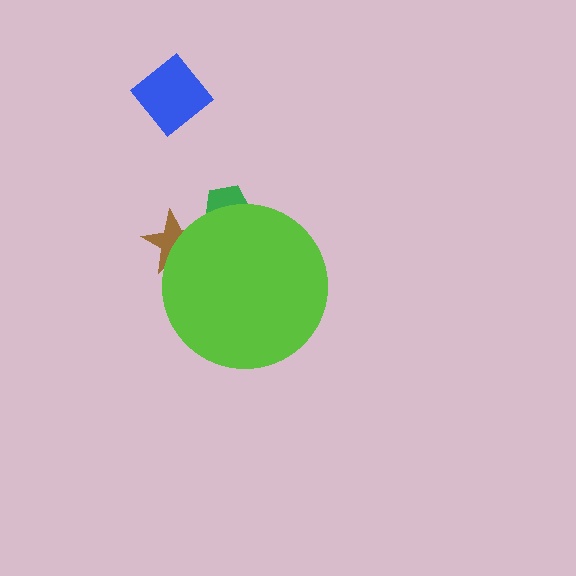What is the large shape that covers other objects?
A lime circle.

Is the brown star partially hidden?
Yes, the brown star is partially hidden behind the lime circle.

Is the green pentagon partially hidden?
Yes, the green pentagon is partially hidden behind the lime circle.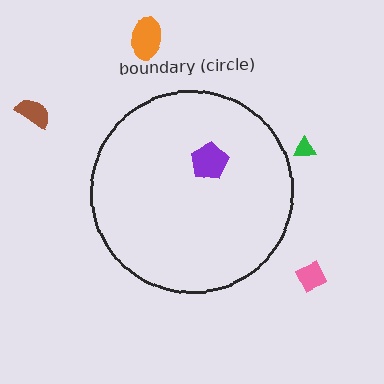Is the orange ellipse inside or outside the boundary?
Outside.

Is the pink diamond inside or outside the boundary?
Outside.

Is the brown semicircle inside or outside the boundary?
Outside.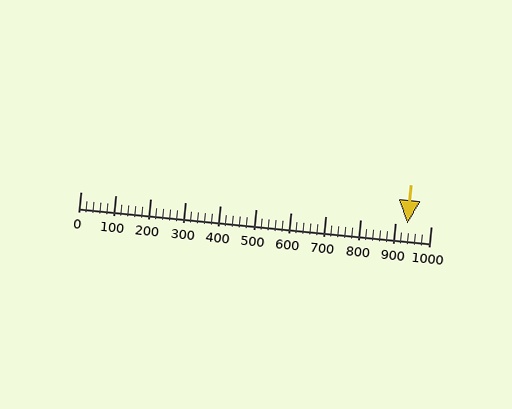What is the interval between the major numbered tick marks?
The major tick marks are spaced 100 units apart.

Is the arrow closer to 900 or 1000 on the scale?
The arrow is closer to 900.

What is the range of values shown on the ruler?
The ruler shows values from 0 to 1000.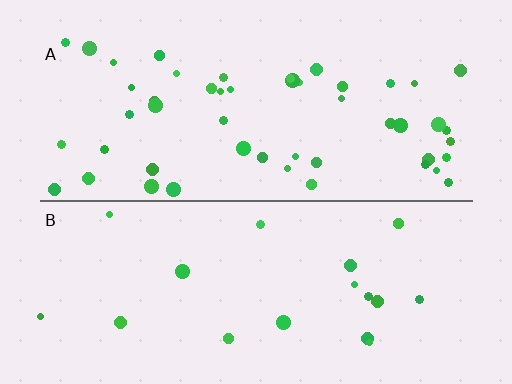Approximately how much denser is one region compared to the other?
Approximately 2.7× — region A over region B.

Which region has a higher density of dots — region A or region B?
A (the top).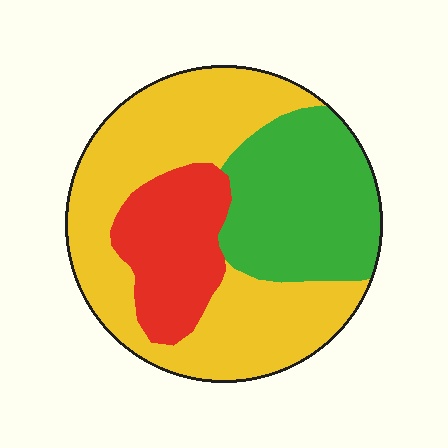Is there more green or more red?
Green.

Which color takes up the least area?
Red, at roughly 20%.